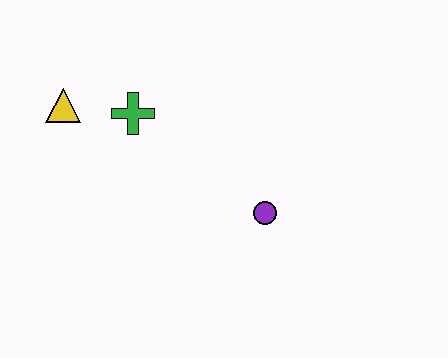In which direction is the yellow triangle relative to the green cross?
The yellow triangle is to the left of the green cross.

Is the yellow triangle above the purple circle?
Yes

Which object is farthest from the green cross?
The purple circle is farthest from the green cross.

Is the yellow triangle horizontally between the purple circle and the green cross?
No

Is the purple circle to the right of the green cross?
Yes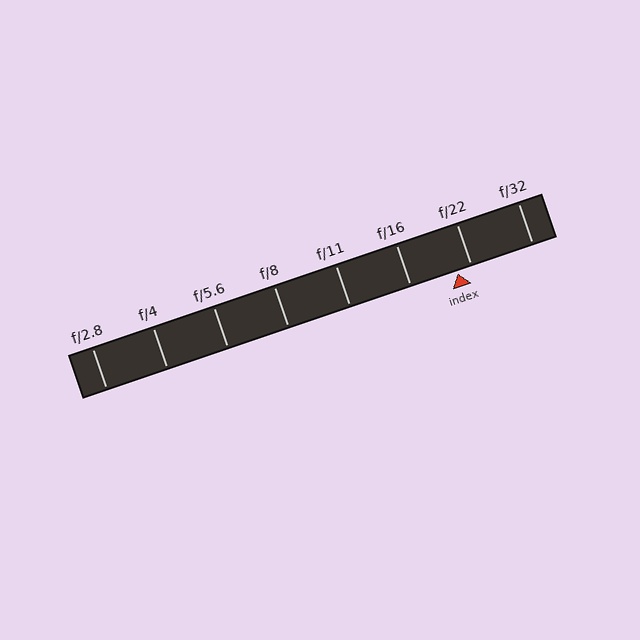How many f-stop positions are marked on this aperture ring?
There are 8 f-stop positions marked.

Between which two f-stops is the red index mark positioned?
The index mark is between f/16 and f/22.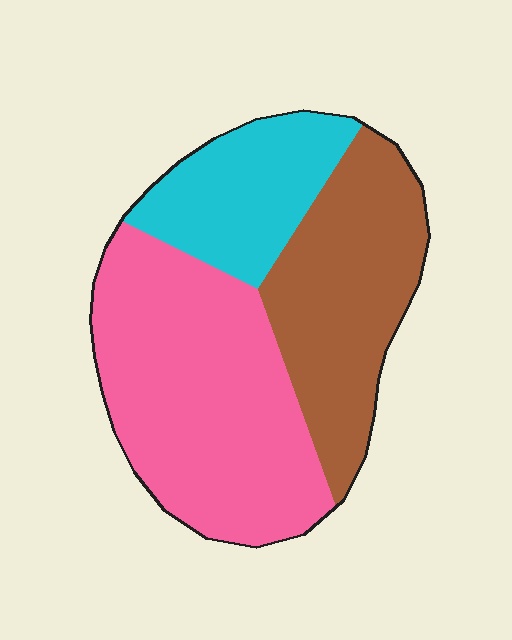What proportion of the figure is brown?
Brown covers 32% of the figure.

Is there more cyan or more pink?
Pink.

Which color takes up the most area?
Pink, at roughly 45%.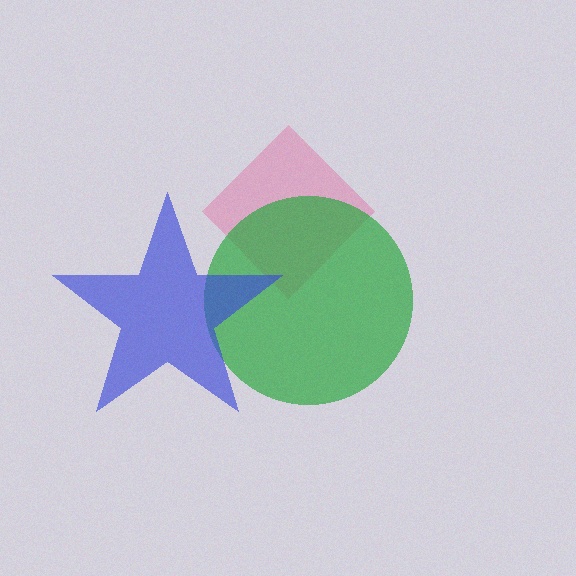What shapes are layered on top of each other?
The layered shapes are: a pink diamond, a green circle, a blue star.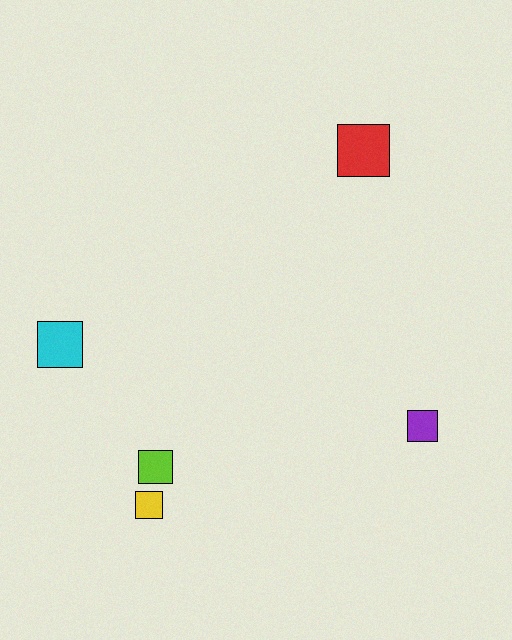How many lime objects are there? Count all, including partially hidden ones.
There is 1 lime object.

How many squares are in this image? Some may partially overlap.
There are 5 squares.